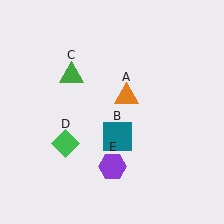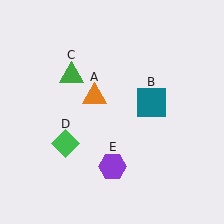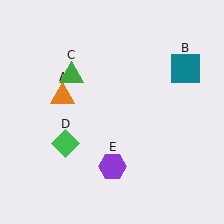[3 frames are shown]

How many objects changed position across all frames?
2 objects changed position: orange triangle (object A), teal square (object B).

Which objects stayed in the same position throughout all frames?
Green triangle (object C) and green diamond (object D) and purple hexagon (object E) remained stationary.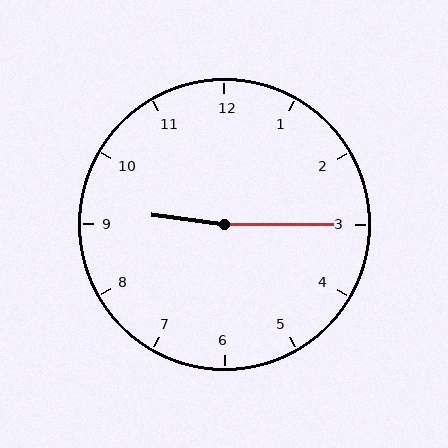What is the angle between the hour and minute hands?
Approximately 172 degrees.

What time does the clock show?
9:15.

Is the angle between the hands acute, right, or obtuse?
It is obtuse.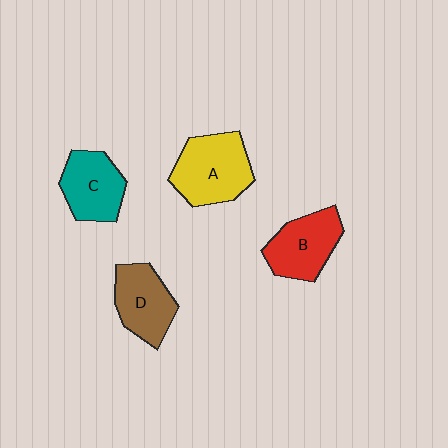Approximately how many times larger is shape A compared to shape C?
Approximately 1.3 times.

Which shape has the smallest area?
Shape C (teal).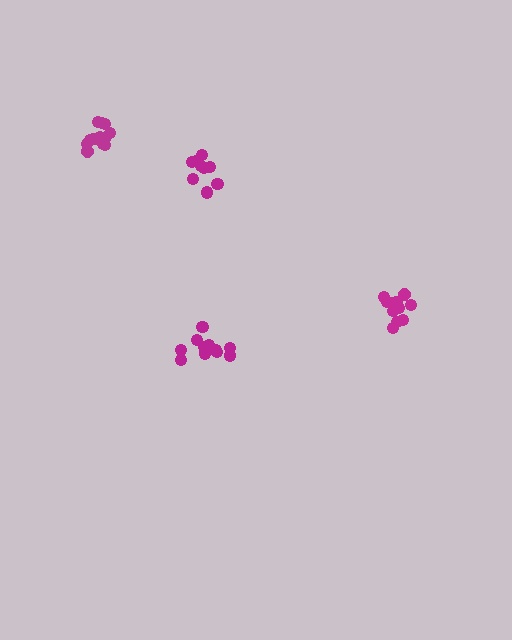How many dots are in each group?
Group 1: 12 dots, Group 2: 11 dots, Group 3: 14 dots, Group 4: 9 dots (46 total).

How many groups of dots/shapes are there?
There are 4 groups.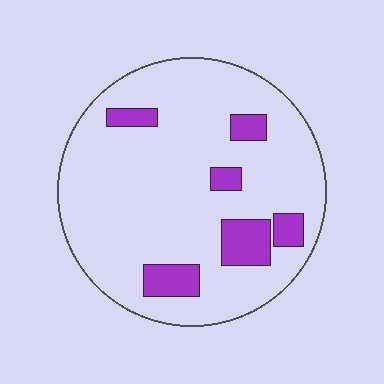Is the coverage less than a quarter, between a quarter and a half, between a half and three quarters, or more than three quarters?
Less than a quarter.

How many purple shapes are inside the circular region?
6.